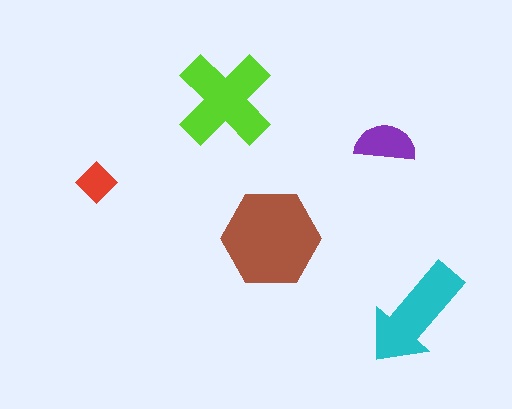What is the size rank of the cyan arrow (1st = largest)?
3rd.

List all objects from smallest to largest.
The red diamond, the purple semicircle, the cyan arrow, the lime cross, the brown hexagon.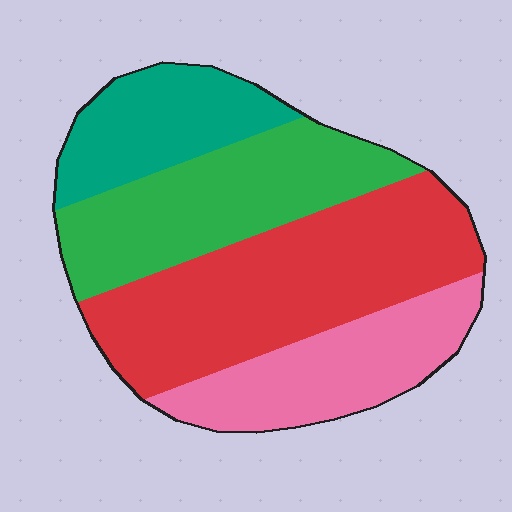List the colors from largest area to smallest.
From largest to smallest: red, green, pink, teal.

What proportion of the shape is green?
Green covers roughly 25% of the shape.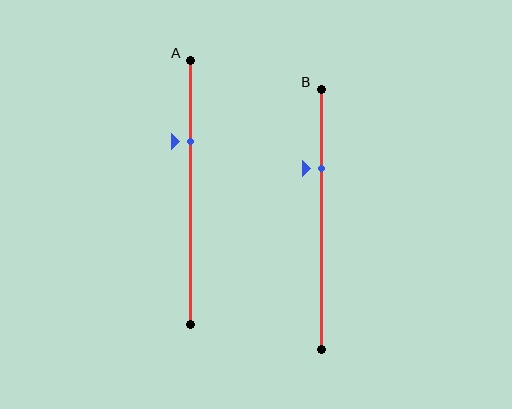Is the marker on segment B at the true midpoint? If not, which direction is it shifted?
No, the marker on segment B is shifted upward by about 20% of the segment length.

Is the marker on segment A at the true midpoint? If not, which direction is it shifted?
No, the marker on segment A is shifted upward by about 19% of the segment length.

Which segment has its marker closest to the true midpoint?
Segment A has its marker closest to the true midpoint.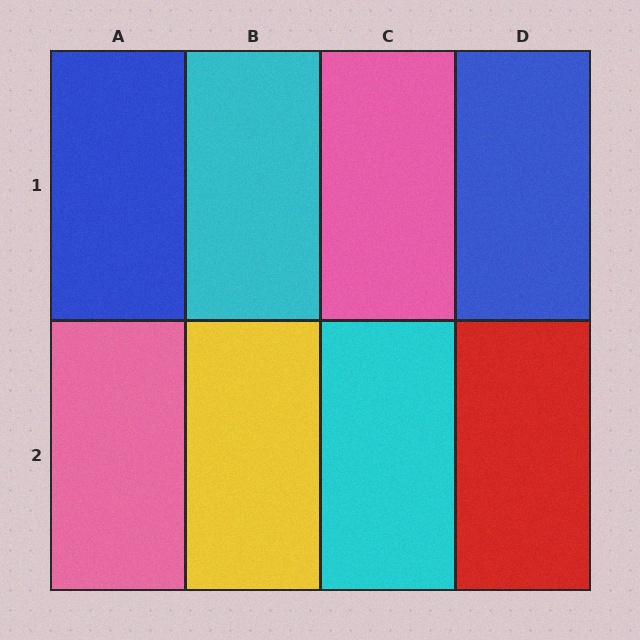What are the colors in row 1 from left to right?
Blue, cyan, pink, blue.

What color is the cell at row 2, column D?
Red.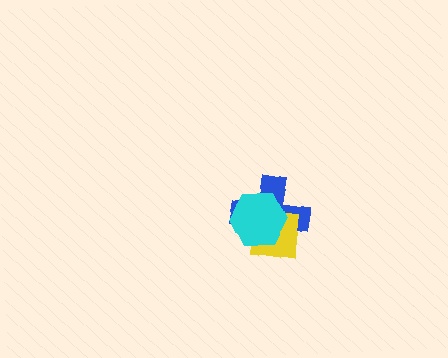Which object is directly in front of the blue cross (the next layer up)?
The yellow square is directly in front of the blue cross.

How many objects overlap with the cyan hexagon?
2 objects overlap with the cyan hexagon.